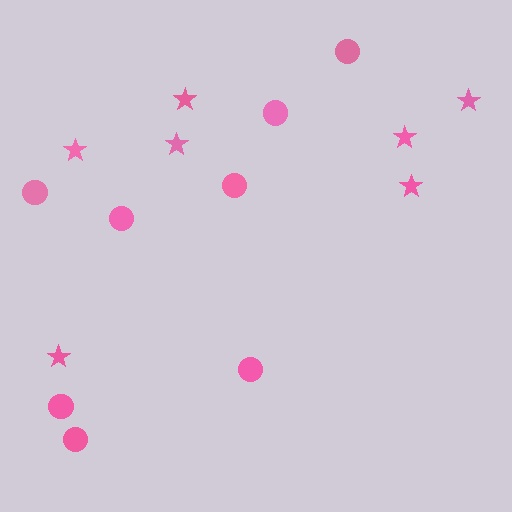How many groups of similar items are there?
There are 2 groups: one group of stars (7) and one group of circles (8).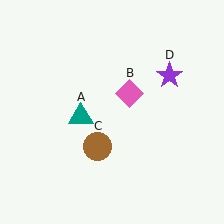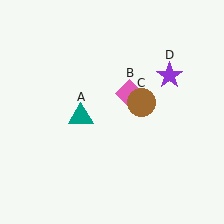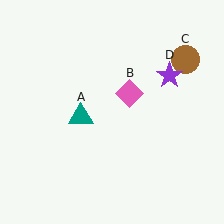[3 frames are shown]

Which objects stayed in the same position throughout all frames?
Teal triangle (object A) and pink diamond (object B) and purple star (object D) remained stationary.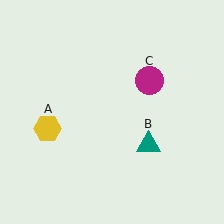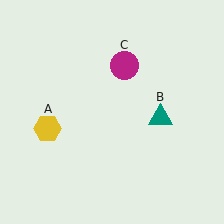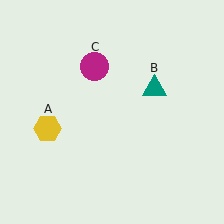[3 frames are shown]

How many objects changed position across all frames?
2 objects changed position: teal triangle (object B), magenta circle (object C).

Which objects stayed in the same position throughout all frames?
Yellow hexagon (object A) remained stationary.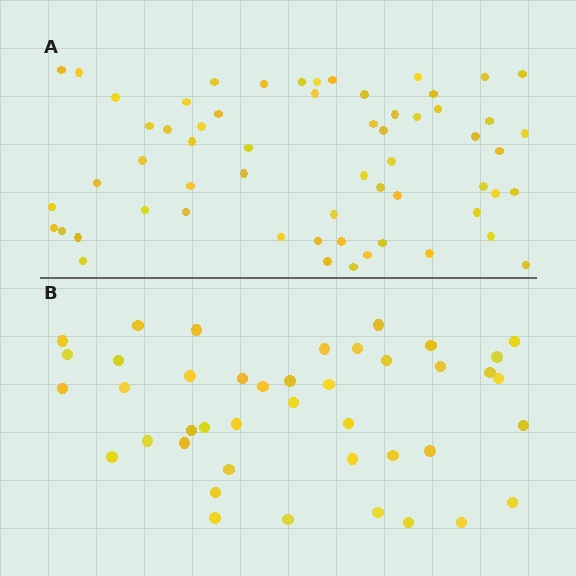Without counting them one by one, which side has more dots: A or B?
Region A (the top region) has more dots.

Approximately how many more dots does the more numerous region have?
Region A has approximately 20 more dots than region B.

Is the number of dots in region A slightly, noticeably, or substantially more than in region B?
Region A has noticeably more, but not dramatically so. The ratio is roughly 1.4 to 1.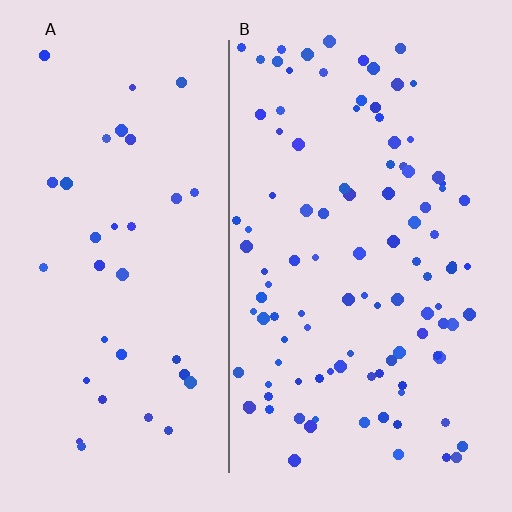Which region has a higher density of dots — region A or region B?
B (the right).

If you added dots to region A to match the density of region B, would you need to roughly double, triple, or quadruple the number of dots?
Approximately triple.